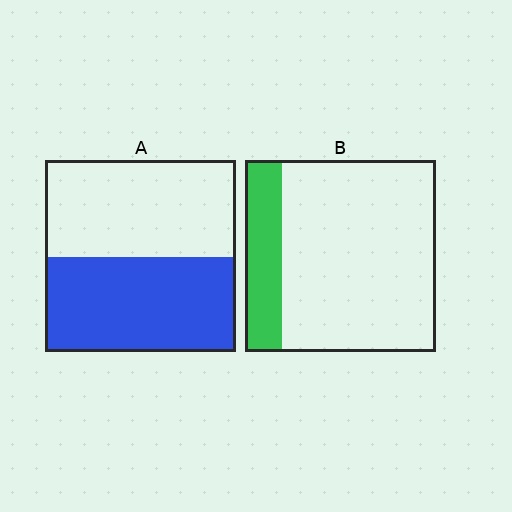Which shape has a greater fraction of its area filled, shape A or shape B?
Shape A.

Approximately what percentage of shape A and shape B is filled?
A is approximately 50% and B is approximately 20%.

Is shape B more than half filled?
No.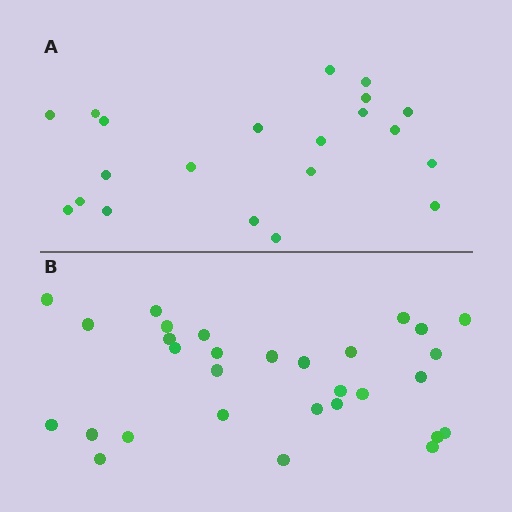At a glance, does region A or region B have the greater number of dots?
Region B (the bottom region) has more dots.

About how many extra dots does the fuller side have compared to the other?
Region B has roughly 8 or so more dots than region A.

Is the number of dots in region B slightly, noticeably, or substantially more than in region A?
Region B has noticeably more, but not dramatically so. The ratio is roughly 1.4 to 1.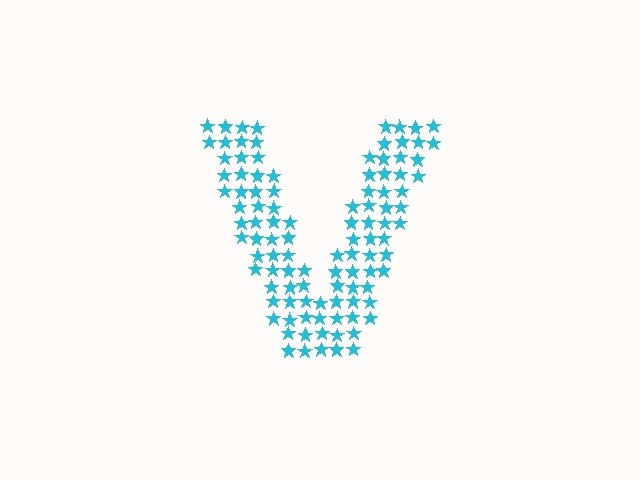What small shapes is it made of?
It is made of small stars.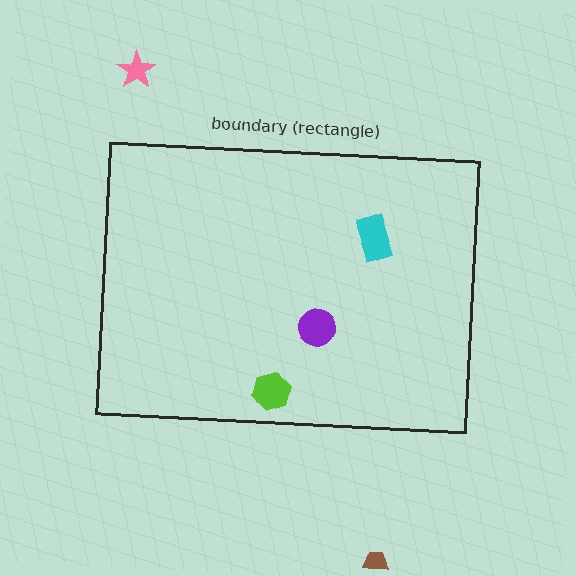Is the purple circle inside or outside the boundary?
Inside.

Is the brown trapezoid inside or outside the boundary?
Outside.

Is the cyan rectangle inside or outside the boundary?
Inside.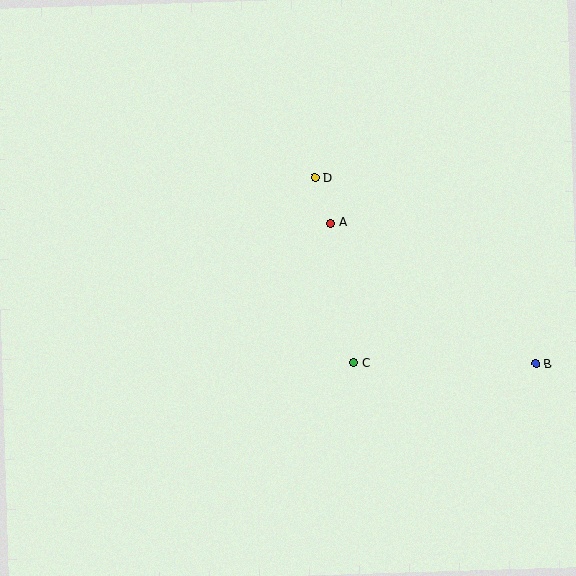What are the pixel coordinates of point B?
Point B is at (536, 364).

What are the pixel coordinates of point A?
Point A is at (331, 223).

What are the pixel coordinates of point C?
Point C is at (354, 363).